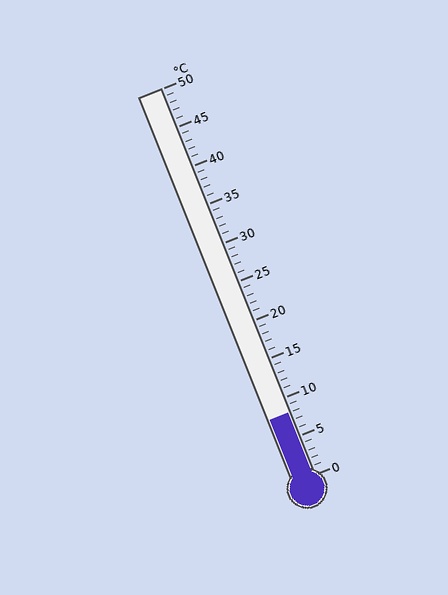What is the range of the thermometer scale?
The thermometer scale ranges from 0°C to 50°C.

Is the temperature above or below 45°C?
The temperature is below 45°C.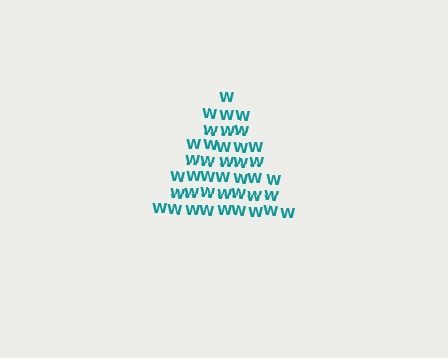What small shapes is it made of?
It is made of small letter W's.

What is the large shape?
The large shape is a triangle.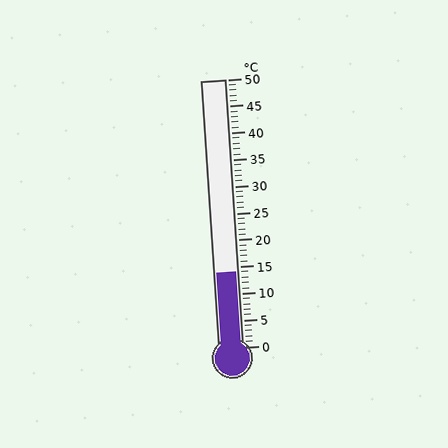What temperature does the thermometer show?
The thermometer shows approximately 14°C.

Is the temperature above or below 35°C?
The temperature is below 35°C.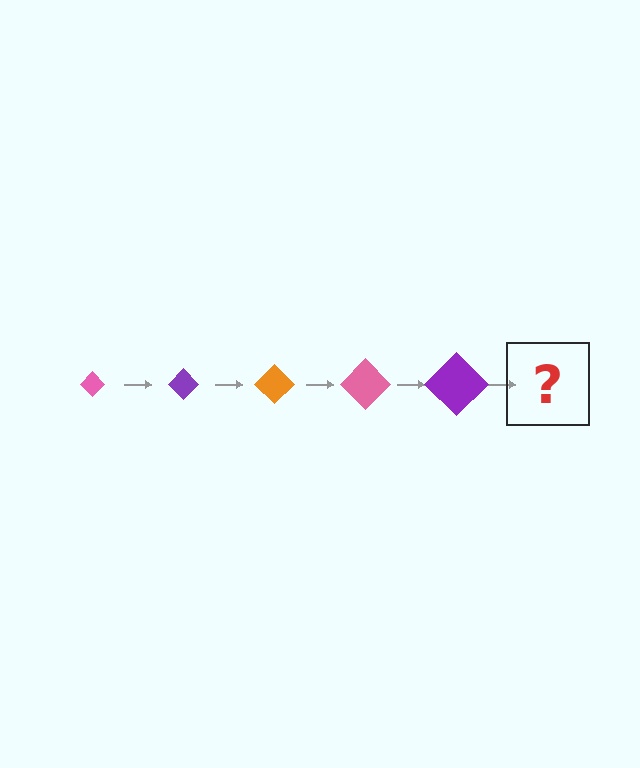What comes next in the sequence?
The next element should be an orange diamond, larger than the previous one.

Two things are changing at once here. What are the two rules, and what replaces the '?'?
The two rules are that the diamond grows larger each step and the color cycles through pink, purple, and orange. The '?' should be an orange diamond, larger than the previous one.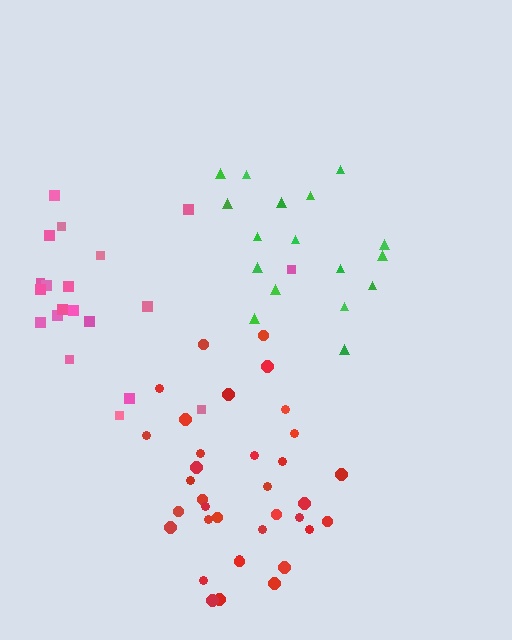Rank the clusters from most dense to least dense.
red, green, pink.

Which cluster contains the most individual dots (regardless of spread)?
Red (35).